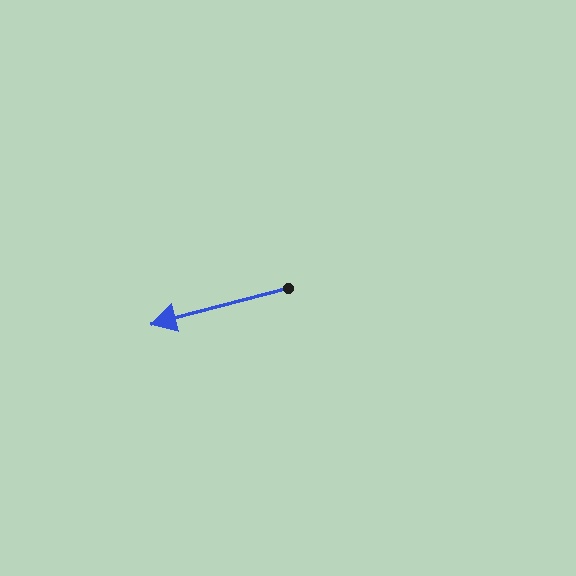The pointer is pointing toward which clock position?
Roughly 9 o'clock.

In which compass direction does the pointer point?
West.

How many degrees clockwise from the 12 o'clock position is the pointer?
Approximately 255 degrees.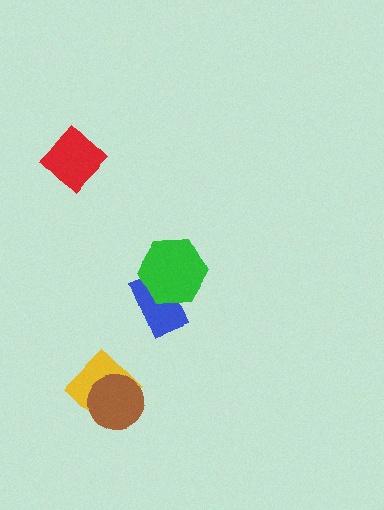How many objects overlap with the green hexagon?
1 object overlaps with the green hexagon.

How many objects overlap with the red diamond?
0 objects overlap with the red diamond.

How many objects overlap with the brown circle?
1 object overlaps with the brown circle.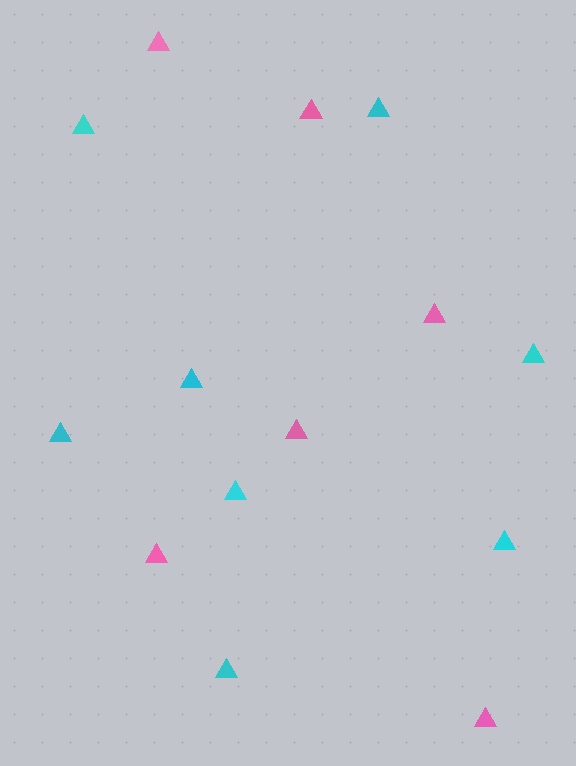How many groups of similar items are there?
There are 2 groups: one group of cyan triangles (8) and one group of pink triangles (6).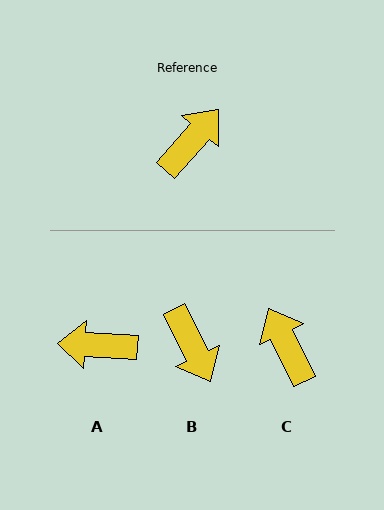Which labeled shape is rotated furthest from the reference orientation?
A, about 128 degrees away.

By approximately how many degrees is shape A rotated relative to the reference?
Approximately 128 degrees counter-clockwise.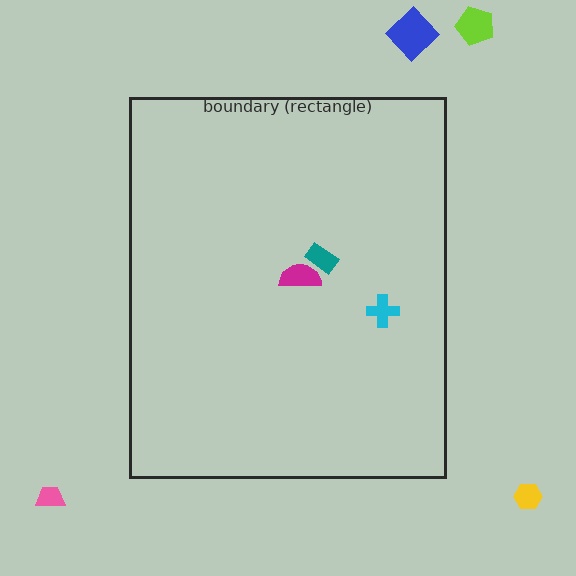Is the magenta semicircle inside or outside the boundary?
Inside.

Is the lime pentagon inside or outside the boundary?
Outside.